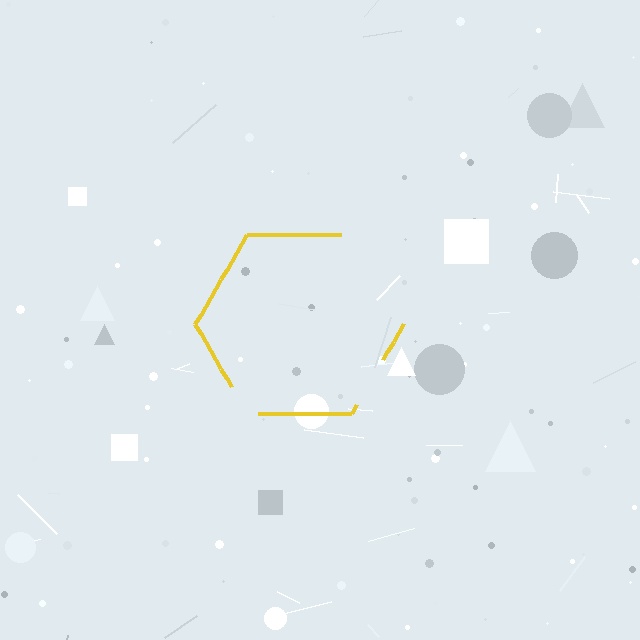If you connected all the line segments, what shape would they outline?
They would outline a hexagon.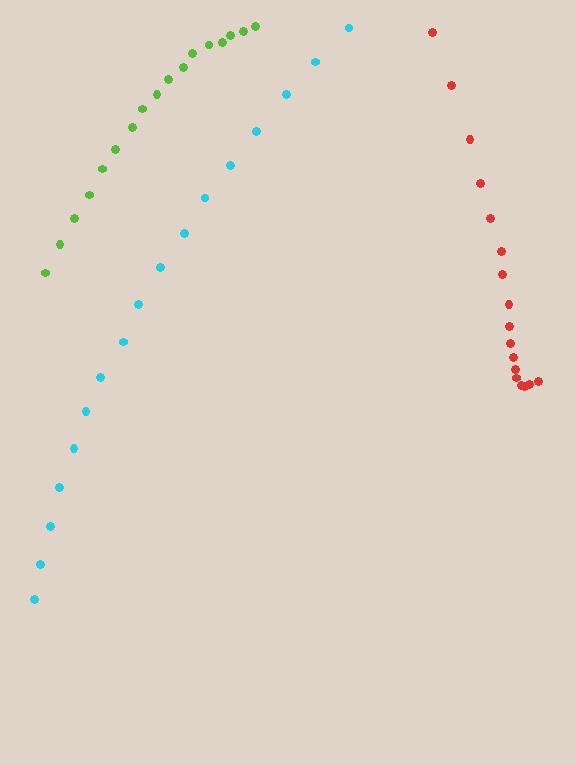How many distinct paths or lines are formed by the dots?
There are 3 distinct paths.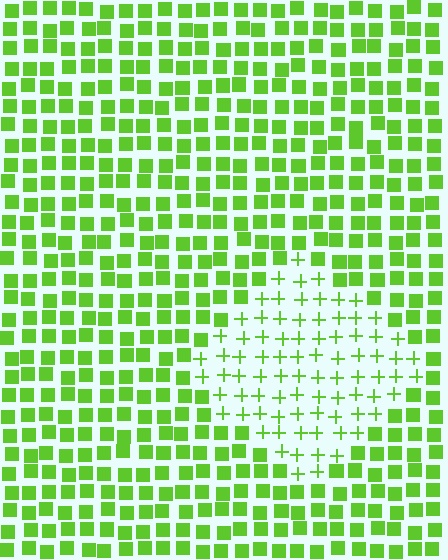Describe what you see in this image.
The image is filled with small lime elements arranged in a uniform grid. A diamond-shaped region contains plus signs, while the surrounding area contains squares. The boundary is defined purely by the change in element shape.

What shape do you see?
I see a diamond.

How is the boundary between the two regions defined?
The boundary is defined by a change in element shape: plus signs inside vs. squares outside. All elements share the same color and spacing.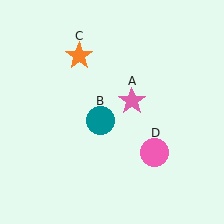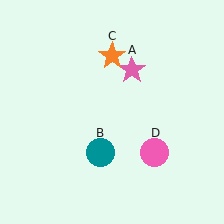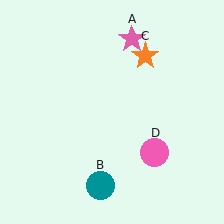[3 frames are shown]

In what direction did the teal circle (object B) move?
The teal circle (object B) moved down.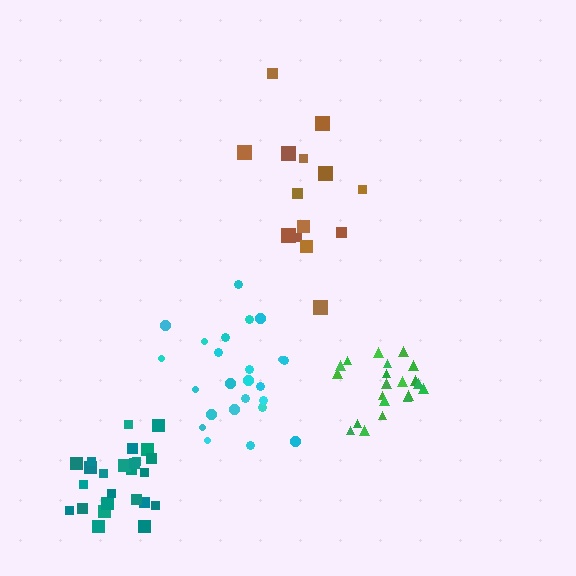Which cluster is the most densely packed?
Green.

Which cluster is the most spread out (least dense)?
Brown.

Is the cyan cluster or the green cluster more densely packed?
Green.